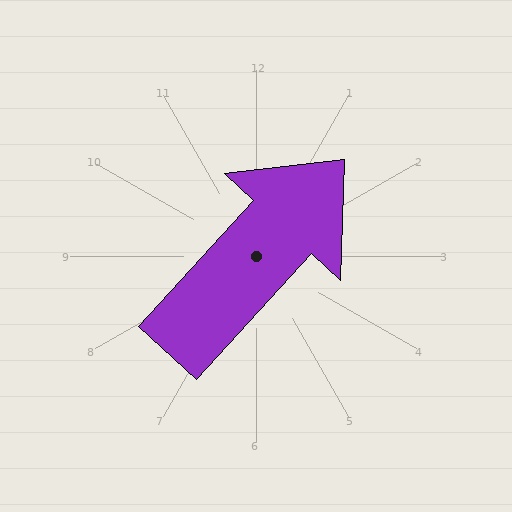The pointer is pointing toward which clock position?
Roughly 1 o'clock.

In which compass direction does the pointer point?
Northeast.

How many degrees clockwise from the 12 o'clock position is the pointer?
Approximately 42 degrees.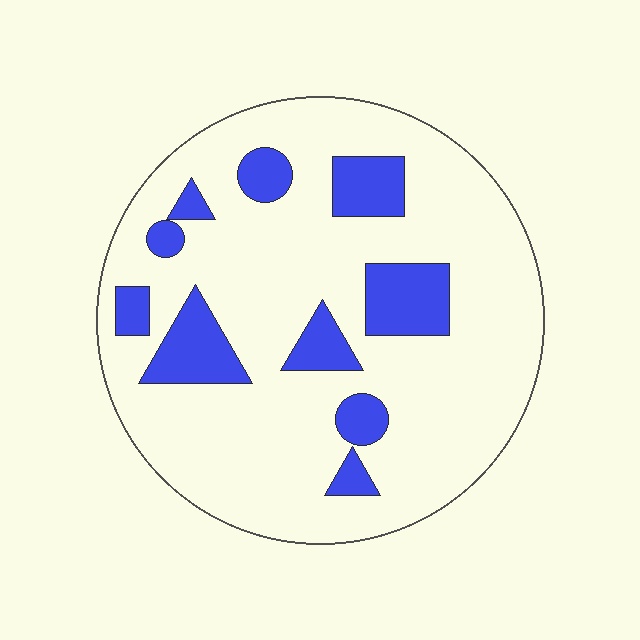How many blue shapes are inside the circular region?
10.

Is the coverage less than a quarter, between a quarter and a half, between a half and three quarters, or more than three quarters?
Less than a quarter.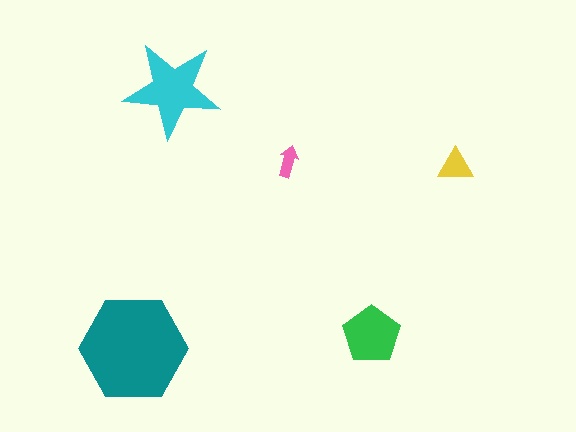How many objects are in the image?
There are 5 objects in the image.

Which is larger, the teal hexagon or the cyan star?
The teal hexagon.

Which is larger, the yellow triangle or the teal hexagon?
The teal hexagon.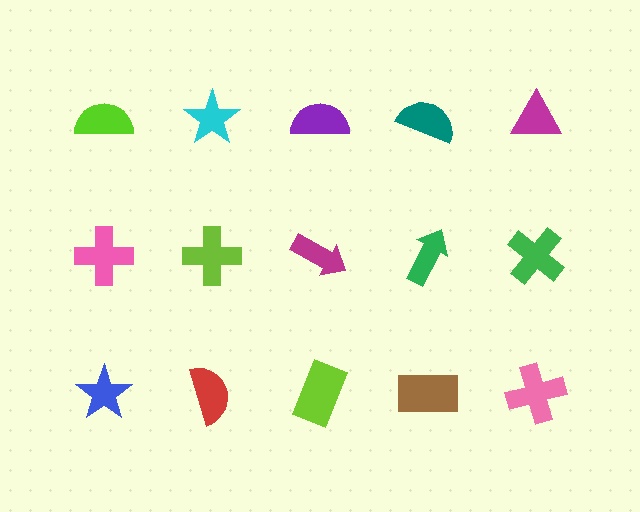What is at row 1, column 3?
A purple semicircle.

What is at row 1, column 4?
A teal semicircle.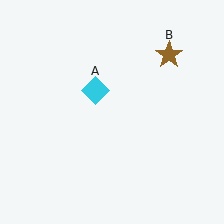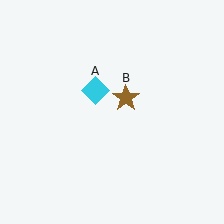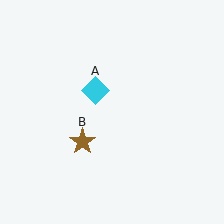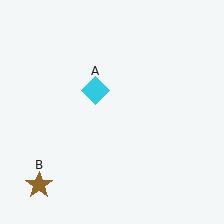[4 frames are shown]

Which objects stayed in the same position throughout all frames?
Cyan diamond (object A) remained stationary.